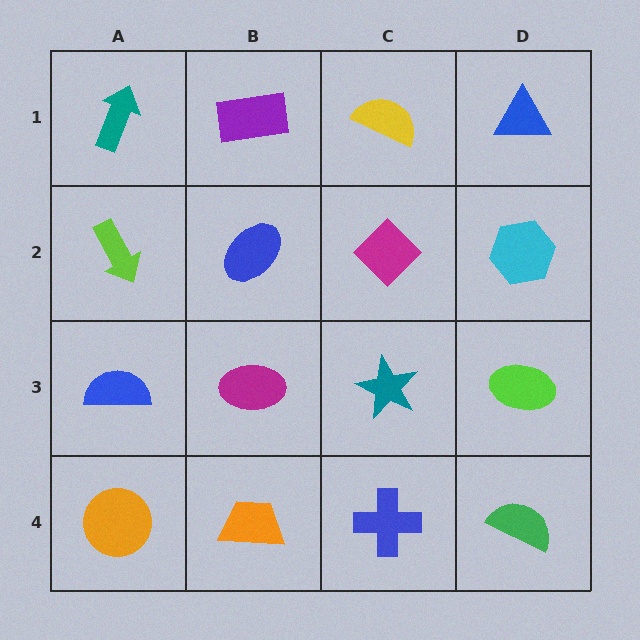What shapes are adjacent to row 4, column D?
A lime ellipse (row 3, column D), a blue cross (row 4, column C).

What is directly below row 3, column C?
A blue cross.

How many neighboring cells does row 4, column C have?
3.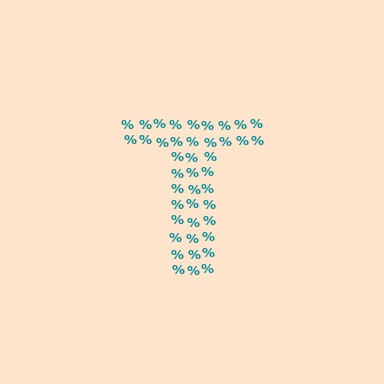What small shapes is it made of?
It is made of small percent signs.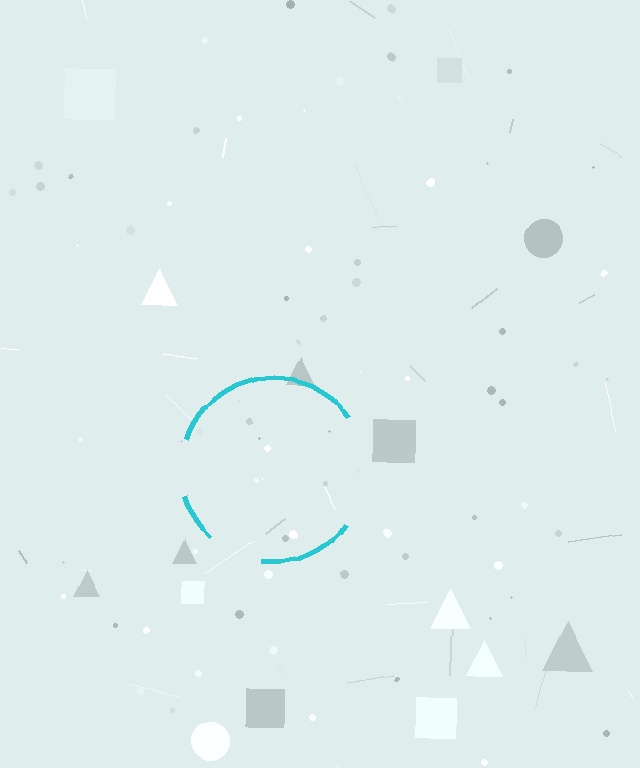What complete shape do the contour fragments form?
The contour fragments form a circle.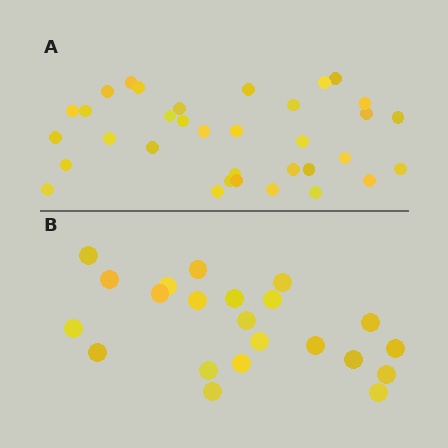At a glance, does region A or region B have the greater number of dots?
Region A (the top region) has more dots.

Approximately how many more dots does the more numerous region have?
Region A has roughly 12 or so more dots than region B.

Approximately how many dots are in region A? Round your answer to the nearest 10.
About 30 dots. (The exact count is 34, which rounds to 30.)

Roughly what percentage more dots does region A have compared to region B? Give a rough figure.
About 55% more.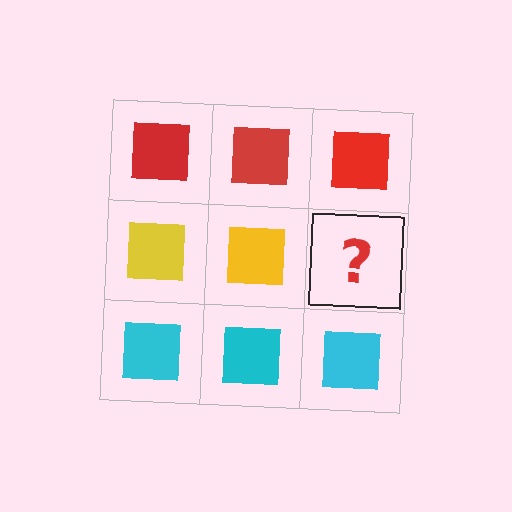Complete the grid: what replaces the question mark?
The question mark should be replaced with a yellow square.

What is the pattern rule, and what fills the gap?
The rule is that each row has a consistent color. The gap should be filled with a yellow square.